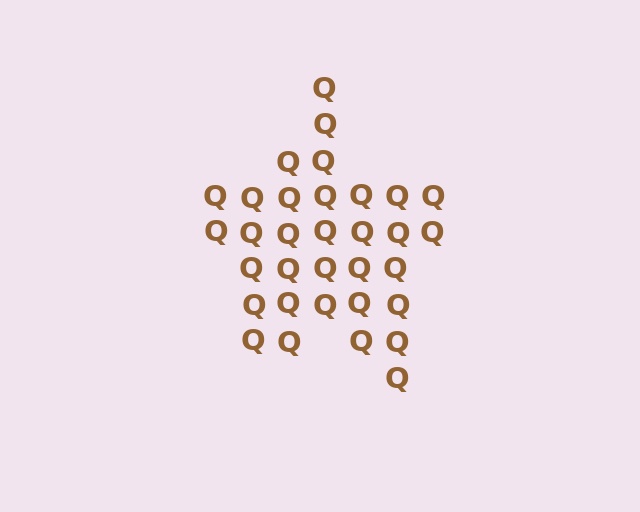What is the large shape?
The large shape is a star.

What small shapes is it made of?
It is made of small letter Q's.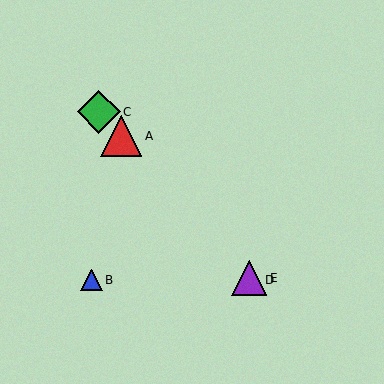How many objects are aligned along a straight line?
4 objects (A, C, D, E) are aligned along a straight line.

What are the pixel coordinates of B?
Object B is at (91, 280).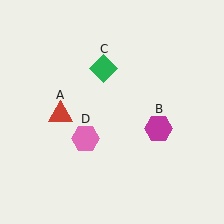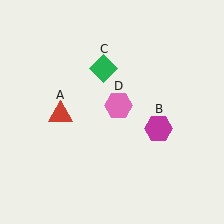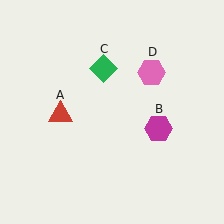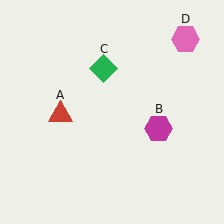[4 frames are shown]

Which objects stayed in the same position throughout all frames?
Red triangle (object A) and magenta hexagon (object B) and green diamond (object C) remained stationary.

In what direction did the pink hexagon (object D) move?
The pink hexagon (object D) moved up and to the right.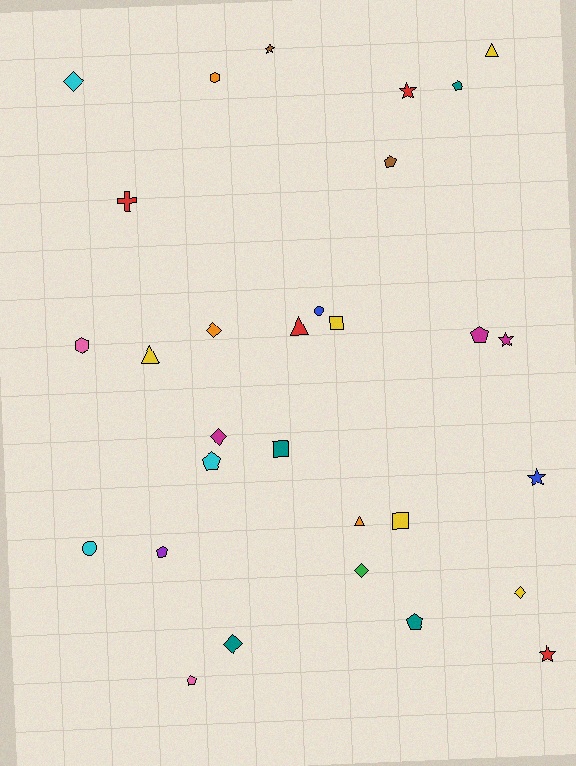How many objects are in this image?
There are 30 objects.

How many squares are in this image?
There are 3 squares.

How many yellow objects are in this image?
There are 5 yellow objects.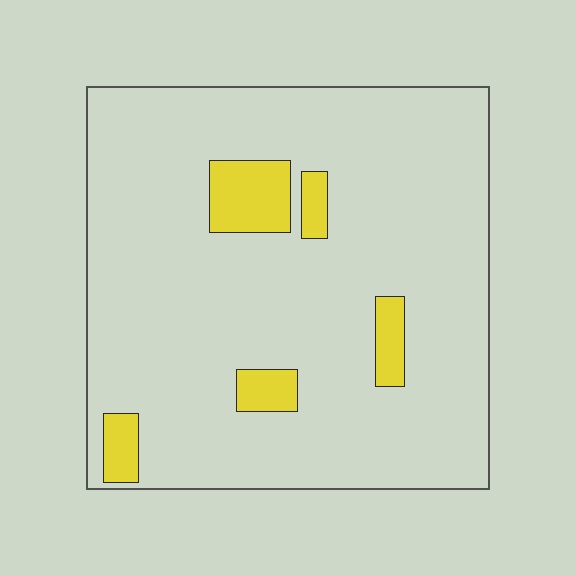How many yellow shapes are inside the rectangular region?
5.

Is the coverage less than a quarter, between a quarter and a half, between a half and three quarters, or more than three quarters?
Less than a quarter.